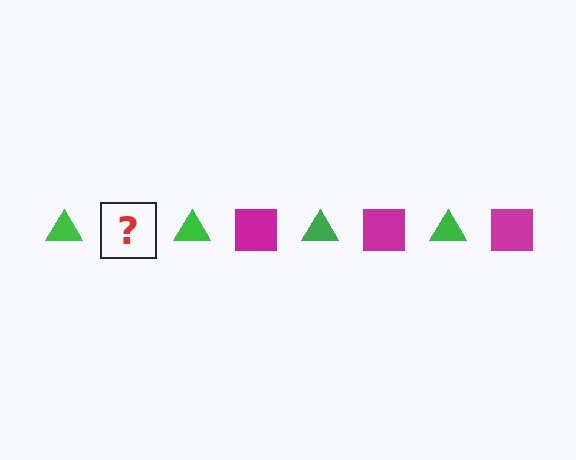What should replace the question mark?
The question mark should be replaced with a magenta square.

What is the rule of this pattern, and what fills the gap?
The rule is that the pattern alternates between green triangle and magenta square. The gap should be filled with a magenta square.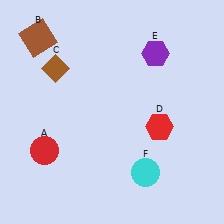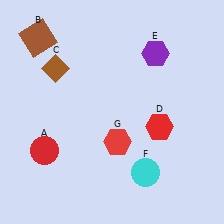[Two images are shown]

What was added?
A red hexagon (G) was added in Image 2.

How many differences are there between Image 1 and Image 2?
There is 1 difference between the two images.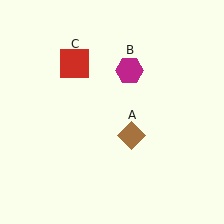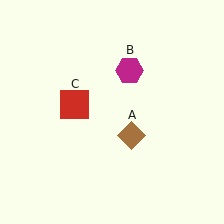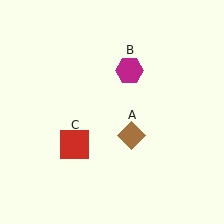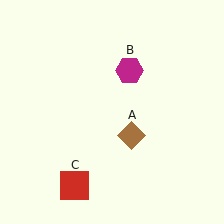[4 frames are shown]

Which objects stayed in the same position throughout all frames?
Brown diamond (object A) and magenta hexagon (object B) remained stationary.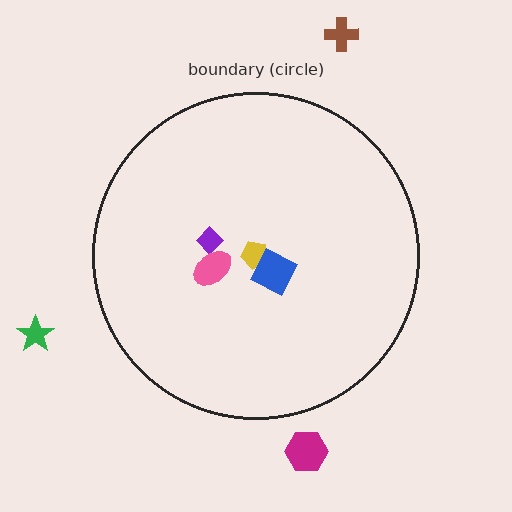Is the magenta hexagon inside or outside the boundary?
Outside.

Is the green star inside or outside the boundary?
Outside.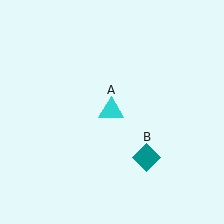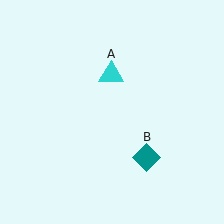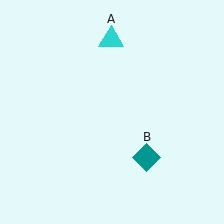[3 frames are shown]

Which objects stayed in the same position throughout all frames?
Teal diamond (object B) remained stationary.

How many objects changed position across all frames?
1 object changed position: cyan triangle (object A).